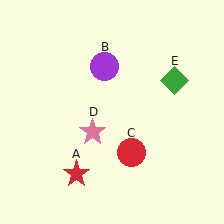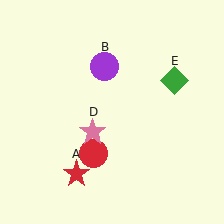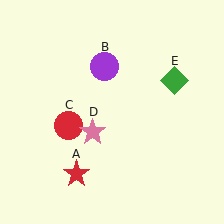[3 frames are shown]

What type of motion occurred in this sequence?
The red circle (object C) rotated clockwise around the center of the scene.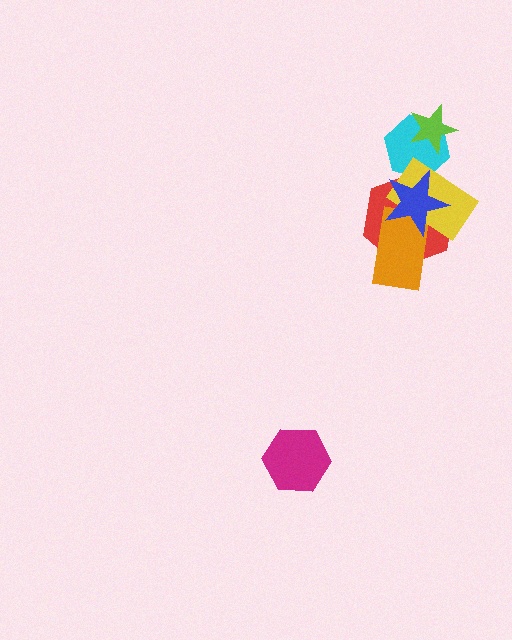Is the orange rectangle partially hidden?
Yes, it is partially covered by another shape.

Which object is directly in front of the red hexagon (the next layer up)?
The cyan hexagon is directly in front of the red hexagon.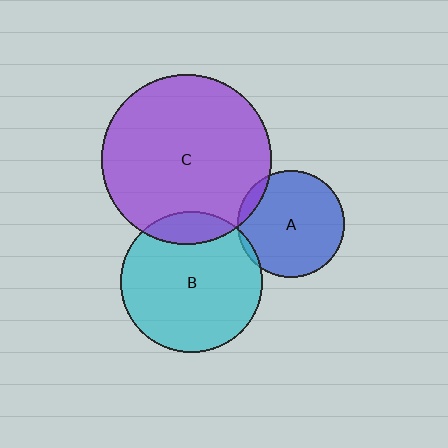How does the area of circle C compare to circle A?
Approximately 2.5 times.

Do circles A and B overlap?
Yes.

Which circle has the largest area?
Circle C (purple).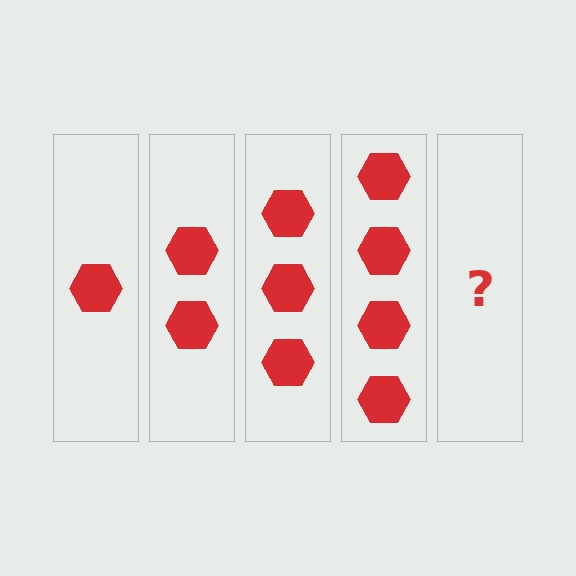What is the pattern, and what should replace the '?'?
The pattern is that each step adds one more hexagon. The '?' should be 5 hexagons.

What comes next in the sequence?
The next element should be 5 hexagons.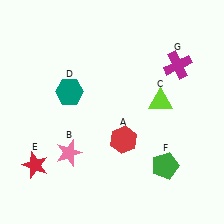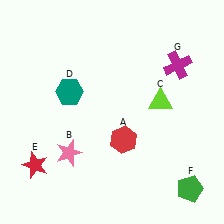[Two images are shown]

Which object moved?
The green pentagon (F) moved right.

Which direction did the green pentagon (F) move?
The green pentagon (F) moved right.